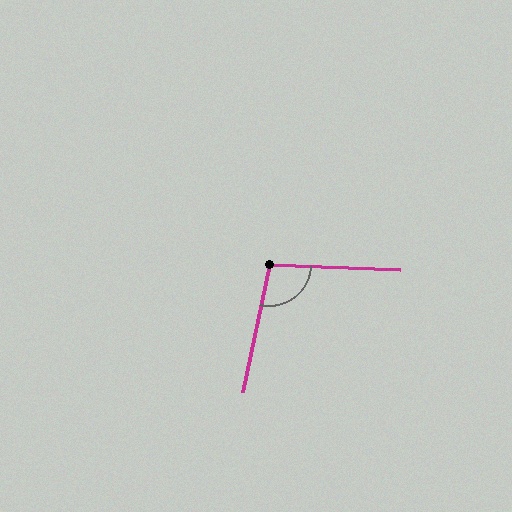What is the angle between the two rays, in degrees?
Approximately 100 degrees.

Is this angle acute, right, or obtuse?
It is obtuse.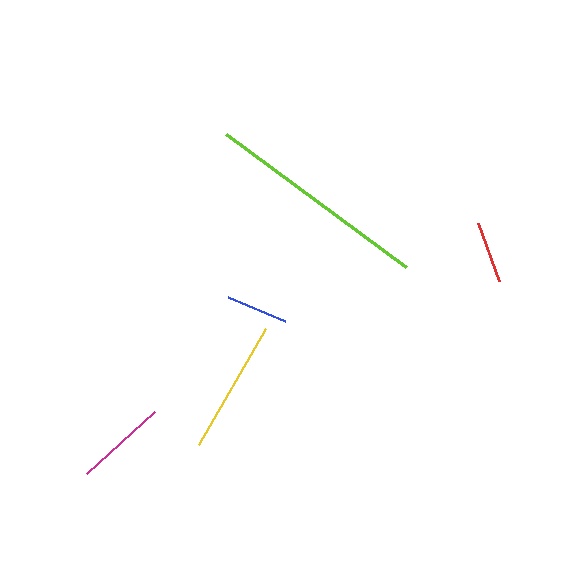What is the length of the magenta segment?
The magenta segment is approximately 92 pixels long.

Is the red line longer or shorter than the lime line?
The lime line is longer than the red line.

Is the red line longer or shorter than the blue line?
The red line is longer than the blue line.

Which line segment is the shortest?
The blue line is the shortest at approximately 61 pixels.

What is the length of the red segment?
The red segment is approximately 61 pixels long.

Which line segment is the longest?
The lime line is the longest at approximately 223 pixels.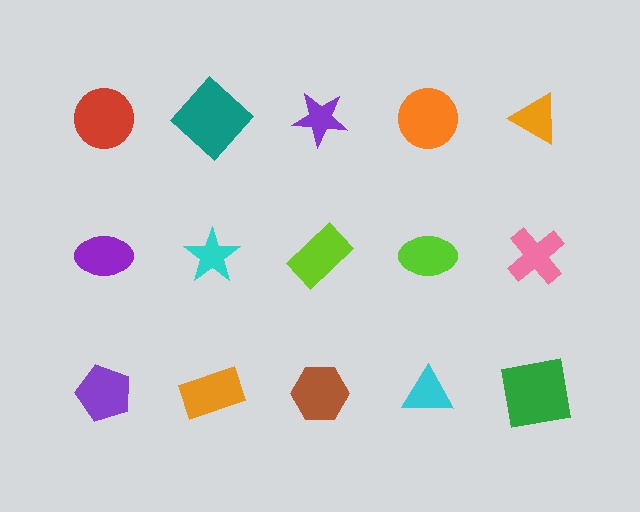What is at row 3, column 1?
A purple pentagon.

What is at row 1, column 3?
A purple star.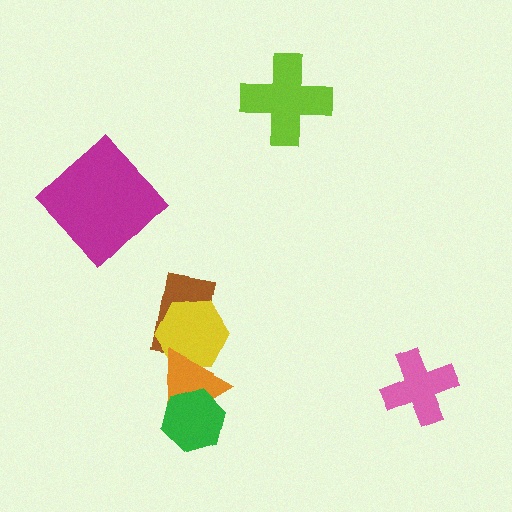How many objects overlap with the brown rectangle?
2 objects overlap with the brown rectangle.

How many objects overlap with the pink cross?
0 objects overlap with the pink cross.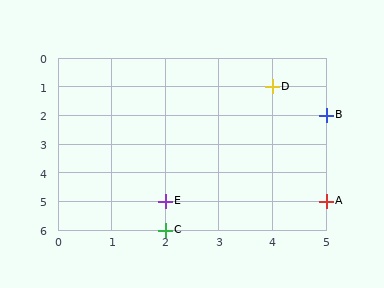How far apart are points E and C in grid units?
Points E and C are 1 row apart.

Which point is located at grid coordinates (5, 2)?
Point B is at (5, 2).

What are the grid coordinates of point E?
Point E is at grid coordinates (2, 5).